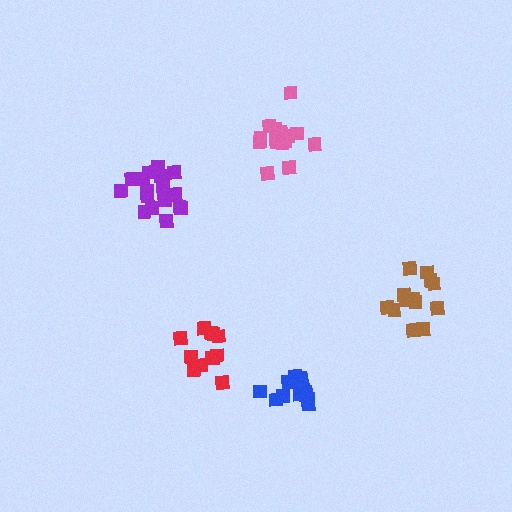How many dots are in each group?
Group 1: 13 dots, Group 2: 17 dots, Group 3: 16 dots, Group 4: 11 dots, Group 5: 14 dots (71 total).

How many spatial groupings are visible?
There are 5 spatial groupings.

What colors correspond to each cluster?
The clusters are colored: brown, purple, pink, red, blue.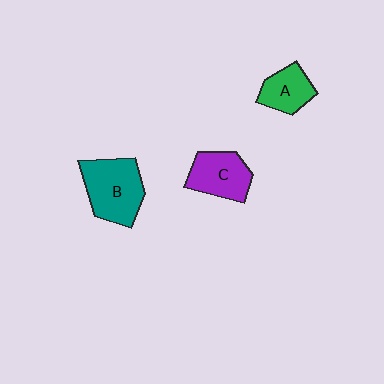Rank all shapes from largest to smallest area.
From largest to smallest: B (teal), C (purple), A (green).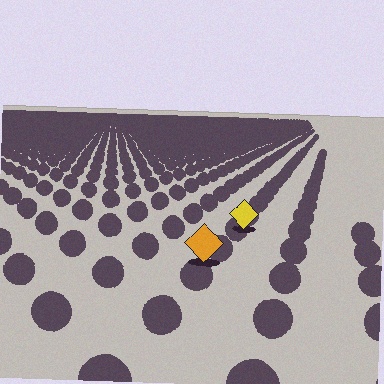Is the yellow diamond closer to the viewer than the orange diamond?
No. The orange diamond is closer — you can tell from the texture gradient: the ground texture is coarser near it.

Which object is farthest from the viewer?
The yellow diamond is farthest from the viewer. It appears smaller and the ground texture around it is denser.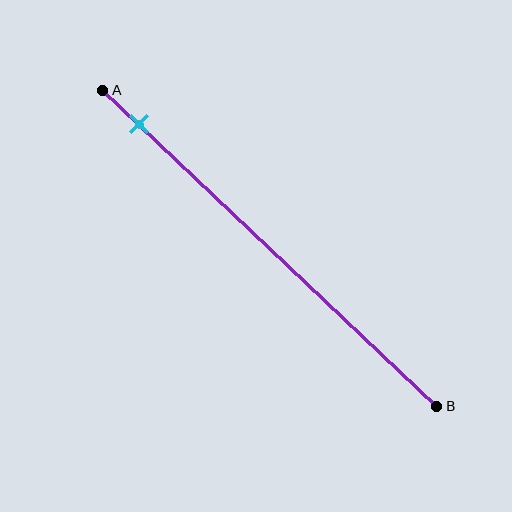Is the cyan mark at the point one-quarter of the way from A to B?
No, the mark is at about 10% from A, not at the 25% one-quarter point.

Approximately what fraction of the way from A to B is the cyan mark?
The cyan mark is approximately 10% of the way from A to B.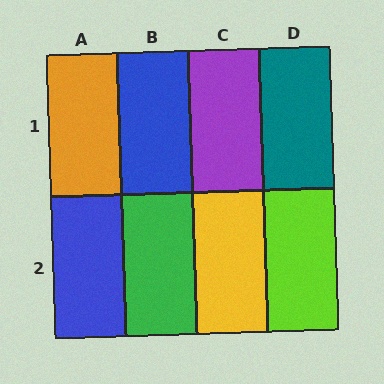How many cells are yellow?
1 cell is yellow.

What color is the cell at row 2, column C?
Yellow.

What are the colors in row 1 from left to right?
Orange, blue, purple, teal.